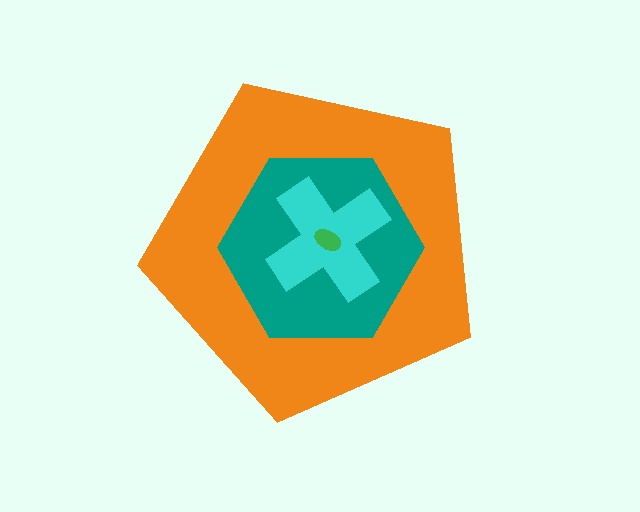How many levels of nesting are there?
4.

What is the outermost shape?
The orange pentagon.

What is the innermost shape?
The green ellipse.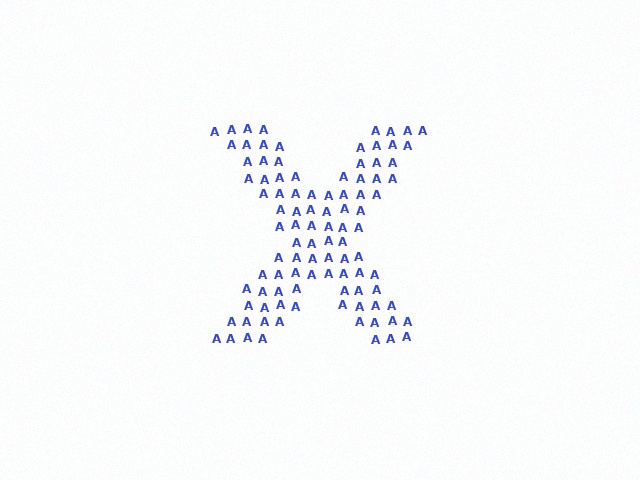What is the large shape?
The large shape is the letter X.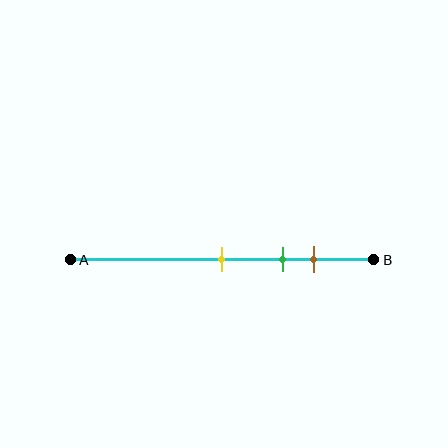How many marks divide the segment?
There are 3 marks dividing the segment.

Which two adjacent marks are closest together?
The green and brown marks are the closest adjacent pair.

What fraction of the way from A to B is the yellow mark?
The yellow mark is approximately 50% (0.5) of the way from A to B.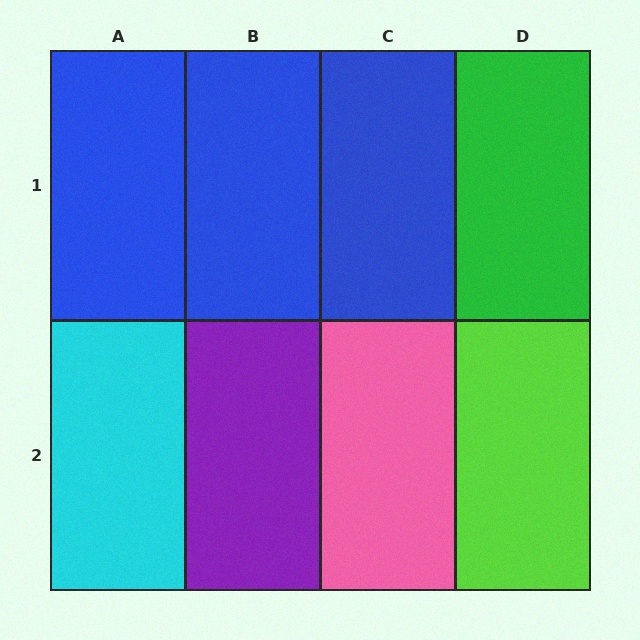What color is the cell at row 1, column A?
Blue.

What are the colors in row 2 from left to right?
Cyan, purple, pink, lime.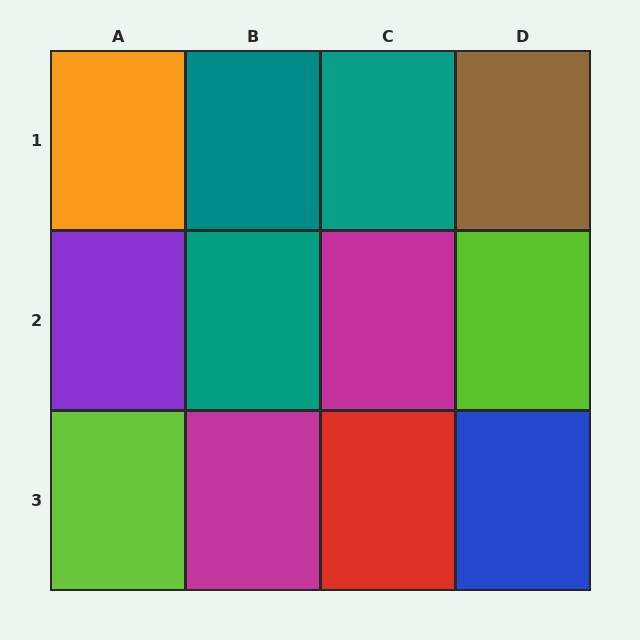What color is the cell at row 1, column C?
Teal.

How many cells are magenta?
2 cells are magenta.